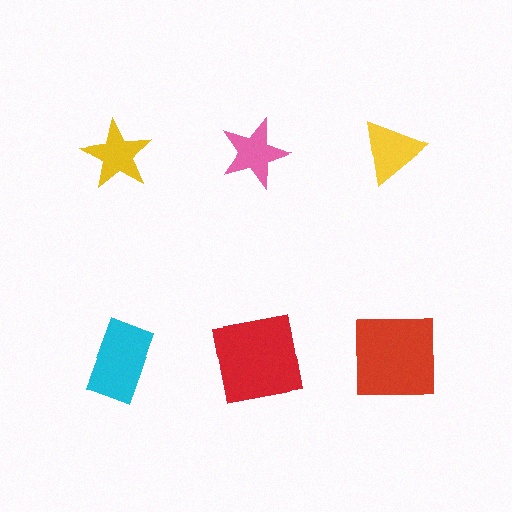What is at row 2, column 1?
A cyan rectangle.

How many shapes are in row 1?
3 shapes.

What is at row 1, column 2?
A pink star.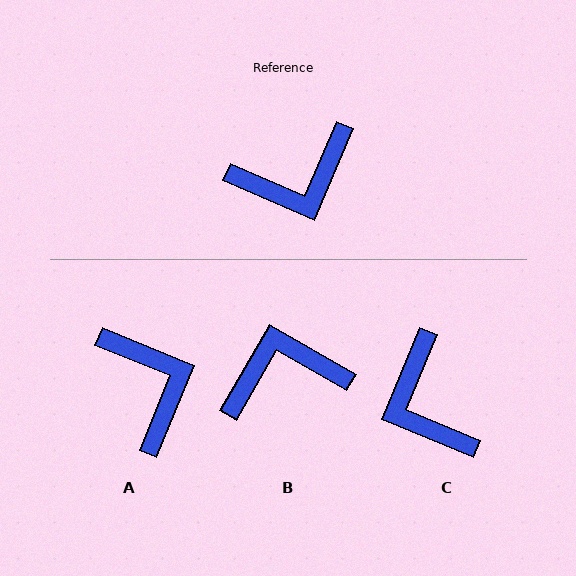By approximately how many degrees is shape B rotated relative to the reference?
Approximately 173 degrees counter-clockwise.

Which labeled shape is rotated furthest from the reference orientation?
B, about 173 degrees away.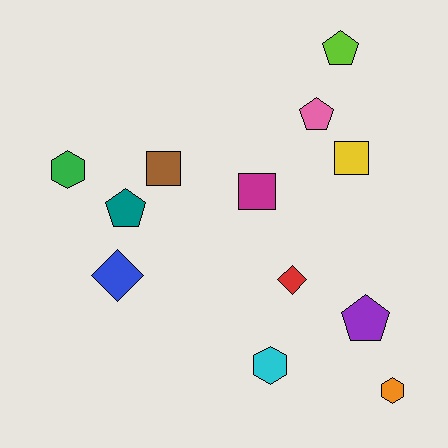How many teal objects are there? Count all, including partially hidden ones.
There is 1 teal object.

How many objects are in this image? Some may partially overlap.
There are 12 objects.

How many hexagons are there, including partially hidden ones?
There are 3 hexagons.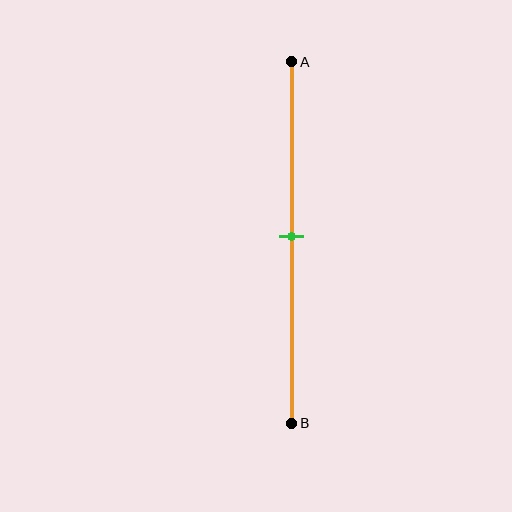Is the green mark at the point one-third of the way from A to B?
No, the mark is at about 50% from A, not at the 33% one-third point.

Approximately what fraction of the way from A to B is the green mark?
The green mark is approximately 50% of the way from A to B.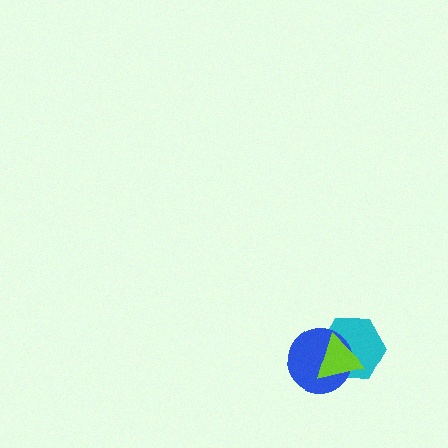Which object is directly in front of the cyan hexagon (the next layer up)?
The blue circle is directly in front of the cyan hexagon.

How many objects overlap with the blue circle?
2 objects overlap with the blue circle.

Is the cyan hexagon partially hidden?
Yes, it is partially covered by another shape.